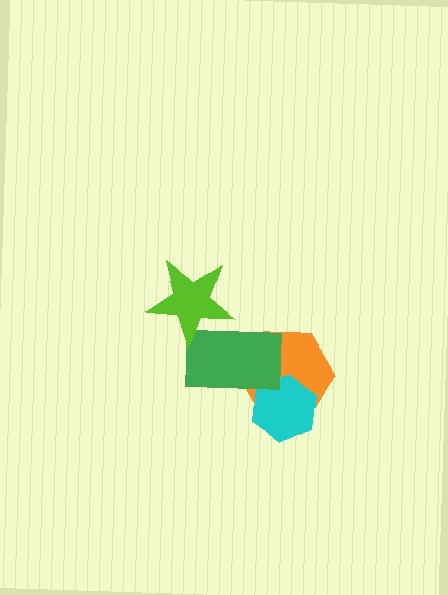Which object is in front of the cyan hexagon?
The green rectangle is in front of the cyan hexagon.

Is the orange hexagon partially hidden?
Yes, it is partially covered by another shape.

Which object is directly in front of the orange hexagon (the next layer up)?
The cyan hexagon is directly in front of the orange hexagon.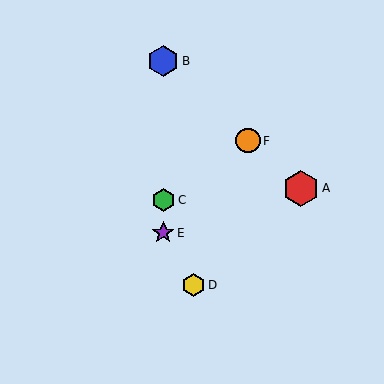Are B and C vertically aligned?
Yes, both are at x≈163.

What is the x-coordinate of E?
Object E is at x≈163.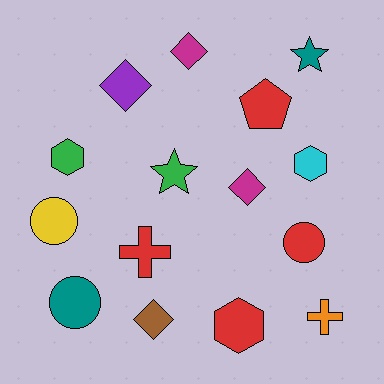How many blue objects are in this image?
There are no blue objects.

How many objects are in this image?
There are 15 objects.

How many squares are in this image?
There are no squares.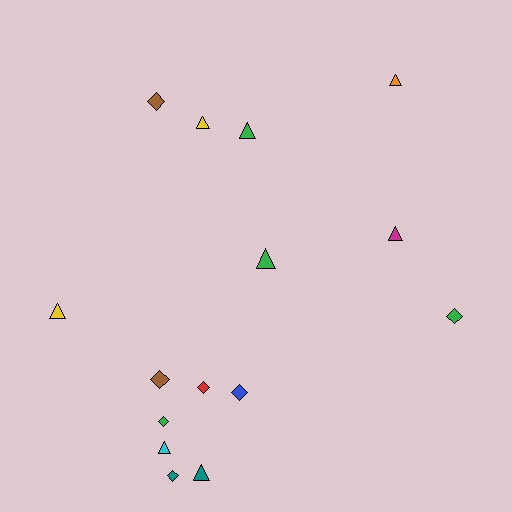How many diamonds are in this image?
There are 7 diamonds.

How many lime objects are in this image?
There are no lime objects.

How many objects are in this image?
There are 15 objects.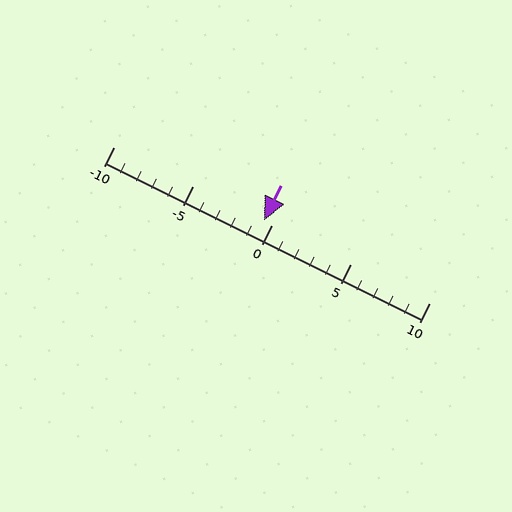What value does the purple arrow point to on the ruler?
The purple arrow points to approximately 0.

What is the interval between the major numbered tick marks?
The major tick marks are spaced 5 units apart.